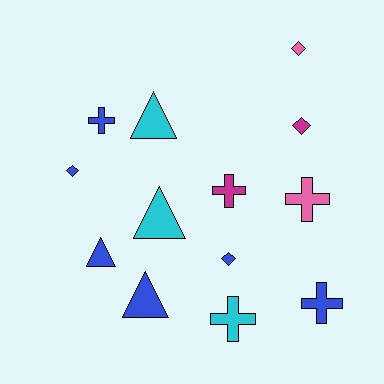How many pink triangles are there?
There are no pink triangles.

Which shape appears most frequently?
Cross, with 5 objects.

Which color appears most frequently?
Blue, with 6 objects.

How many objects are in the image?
There are 13 objects.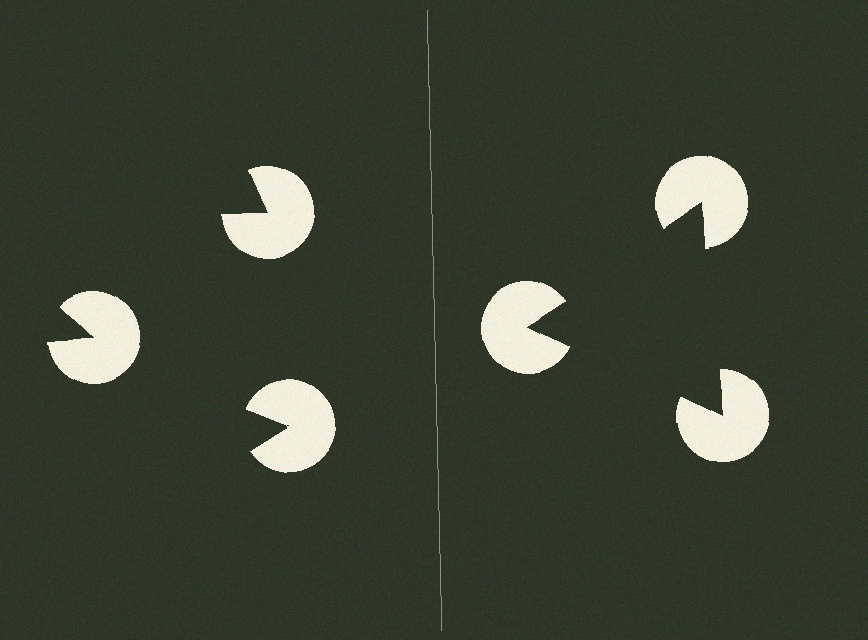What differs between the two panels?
The pac-man discs are positioned identically on both sides; only the wedge orientations differ. On the right they align to a triangle; on the left they are misaligned.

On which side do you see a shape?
An illusory triangle appears on the right side. On the left side the wedge cuts are rotated, so no coherent shape forms.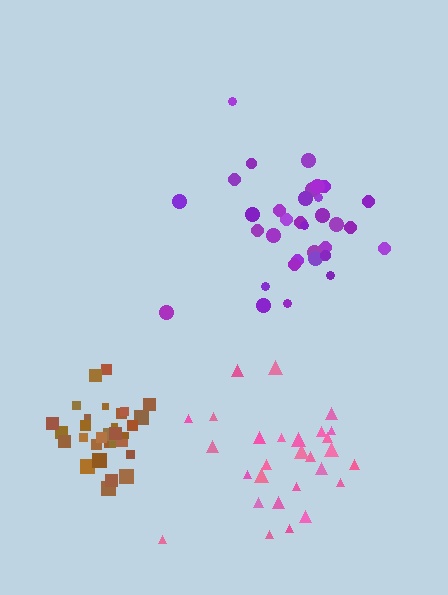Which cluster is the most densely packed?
Brown.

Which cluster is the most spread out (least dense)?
Pink.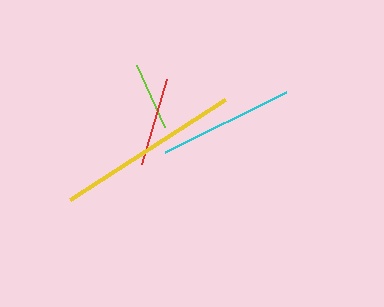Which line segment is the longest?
The yellow line is the longest at approximately 184 pixels.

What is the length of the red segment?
The red segment is approximately 89 pixels long.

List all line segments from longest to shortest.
From longest to shortest: yellow, cyan, red, lime.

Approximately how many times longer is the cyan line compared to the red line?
The cyan line is approximately 1.5 times the length of the red line.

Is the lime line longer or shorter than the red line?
The red line is longer than the lime line.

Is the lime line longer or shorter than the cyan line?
The cyan line is longer than the lime line.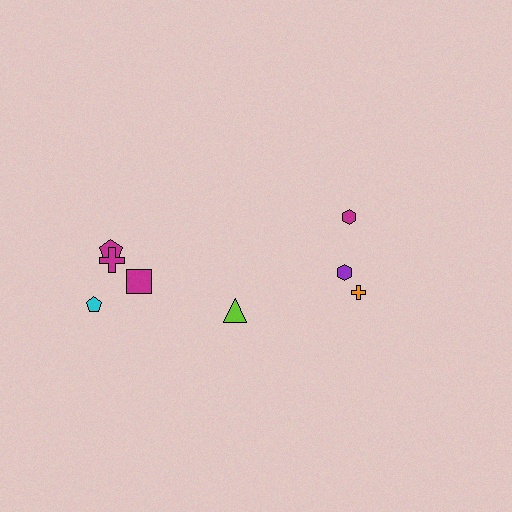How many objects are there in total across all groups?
There are 8 objects.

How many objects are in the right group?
There are 3 objects.